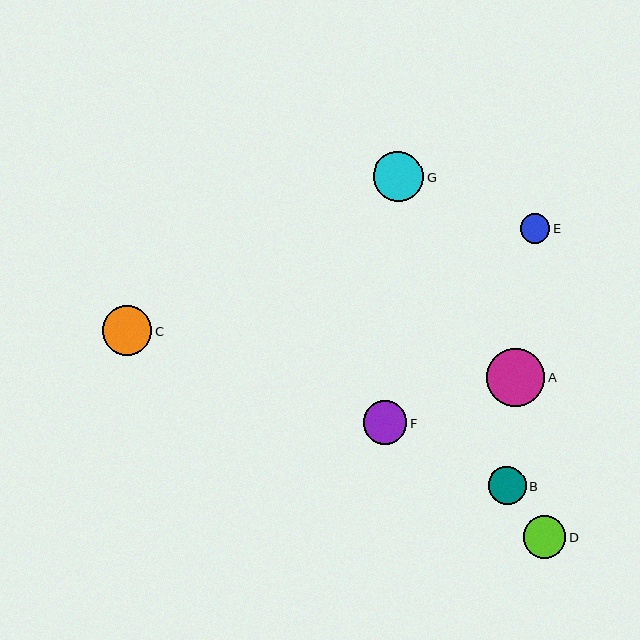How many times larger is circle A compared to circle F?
Circle A is approximately 1.3 times the size of circle F.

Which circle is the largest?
Circle A is the largest with a size of approximately 58 pixels.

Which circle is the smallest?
Circle E is the smallest with a size of approximately 30 pixels.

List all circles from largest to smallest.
From largest to smallest: A, G, C, F, D, B, E.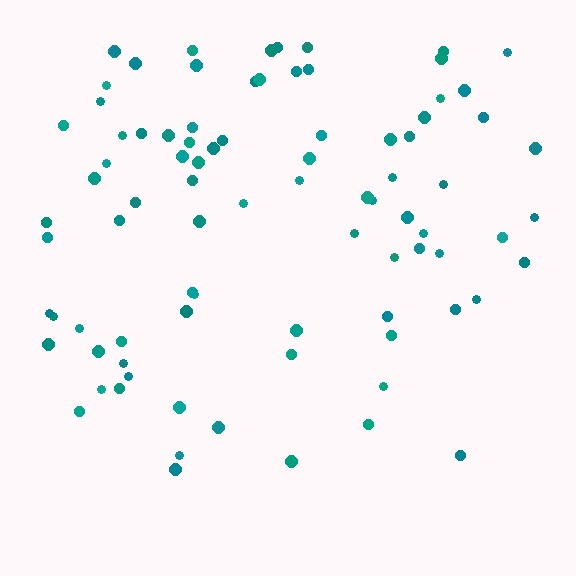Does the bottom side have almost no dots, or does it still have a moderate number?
Still a moderate number, just noticeably fewer than the top.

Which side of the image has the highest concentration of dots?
The top.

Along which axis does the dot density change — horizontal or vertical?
Vertical.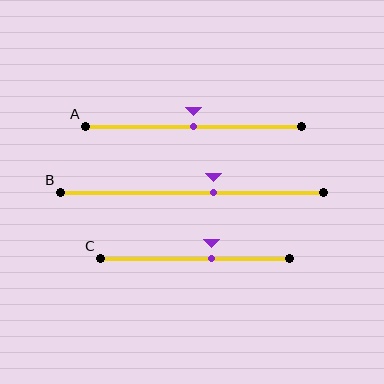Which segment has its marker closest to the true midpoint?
Segment A has its marker closest to the true midpoint.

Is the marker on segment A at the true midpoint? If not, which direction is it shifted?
Yes, the marker on segment A is at the true midpoint.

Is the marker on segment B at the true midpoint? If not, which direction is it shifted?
No, the marker on segment B is shifted to the right by about 8% of the segment length.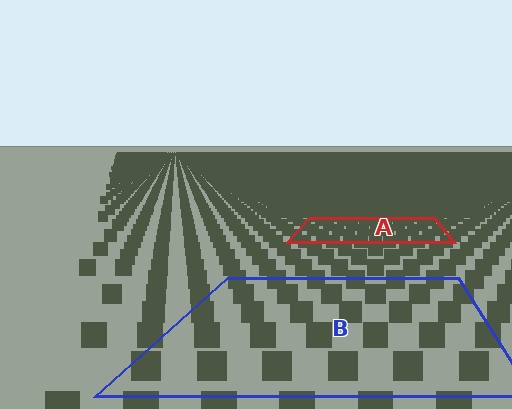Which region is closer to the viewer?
Region B is closer. The texture elements there are larger and more spread out.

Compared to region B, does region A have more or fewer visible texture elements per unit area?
Region A has more texture elements per unit area — they are packed more densely because it is farther away.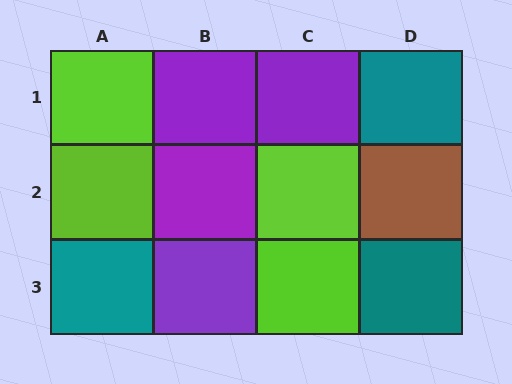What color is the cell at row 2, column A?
Lime.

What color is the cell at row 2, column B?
Purple.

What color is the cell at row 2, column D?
Brown.